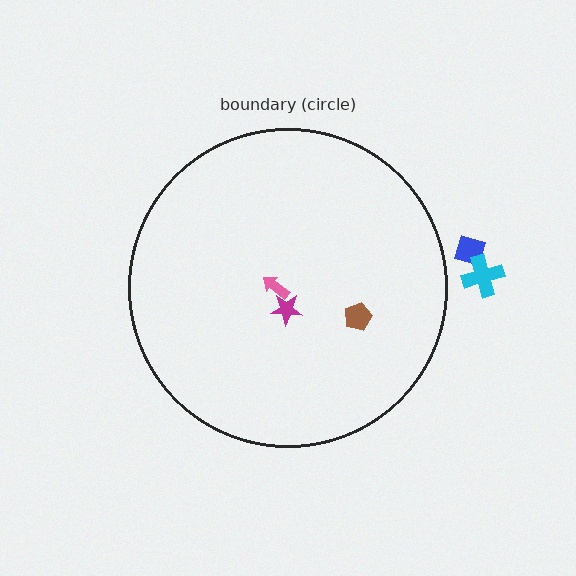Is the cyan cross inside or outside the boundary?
Outside.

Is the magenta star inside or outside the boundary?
Inside.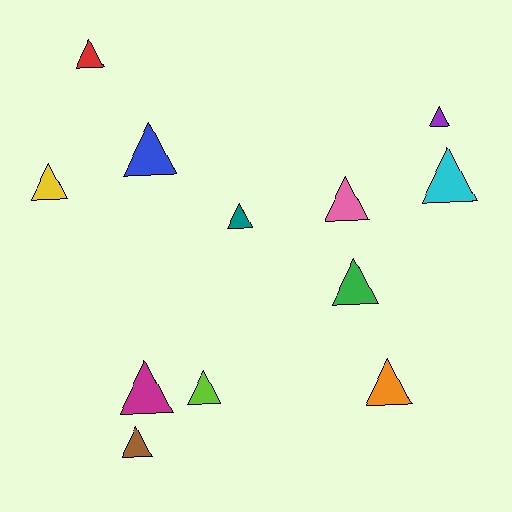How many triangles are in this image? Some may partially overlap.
There are 12 triangles.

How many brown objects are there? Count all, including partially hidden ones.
There is 1 brown object.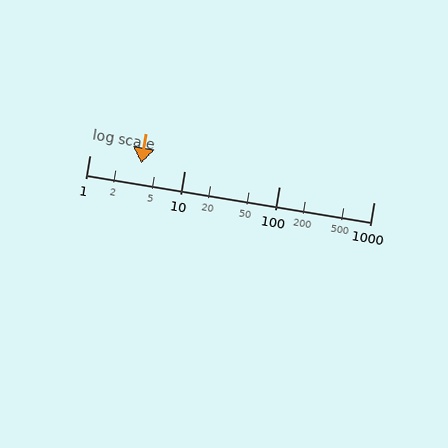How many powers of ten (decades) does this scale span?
The scale spans 3 decades, from 1 to 1000.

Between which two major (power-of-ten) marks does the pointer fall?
The pointer is between 1 and 10.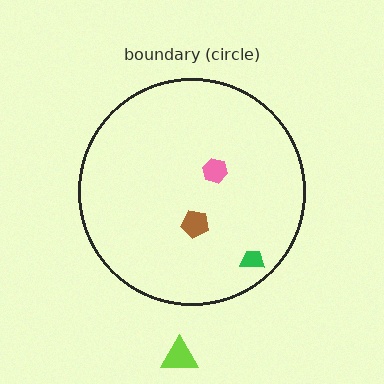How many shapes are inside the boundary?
3 inside, 1 outside.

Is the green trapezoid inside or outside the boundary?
Inside.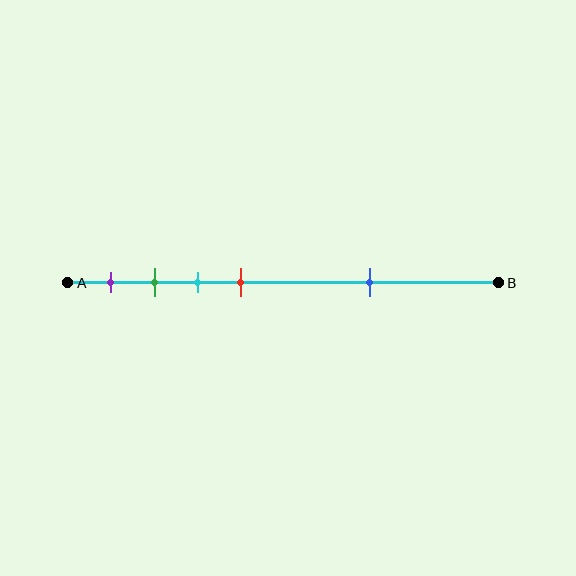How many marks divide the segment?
There are 5 marks dividing the segment.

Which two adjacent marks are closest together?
The green and cyan marks are the closest adjacent pair.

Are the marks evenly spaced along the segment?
No, the marks are not evenly spaced.